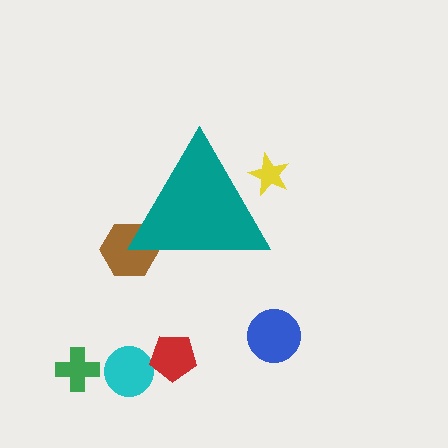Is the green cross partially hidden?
No, the green cross is fully visible.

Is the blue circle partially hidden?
No, the blue circle is fully visible.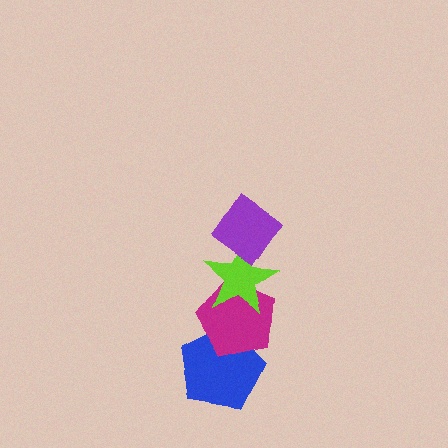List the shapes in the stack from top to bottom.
From top to bottom: the purple diamond, the lime star, the magenta pentagon, the blue pentagon.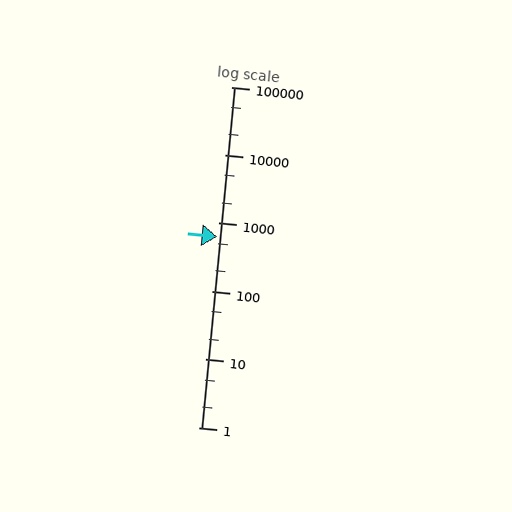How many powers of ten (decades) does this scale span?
The scale spans 5 decades, from 1 to 100000.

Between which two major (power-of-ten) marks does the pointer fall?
The pointer is between 100 and 1000.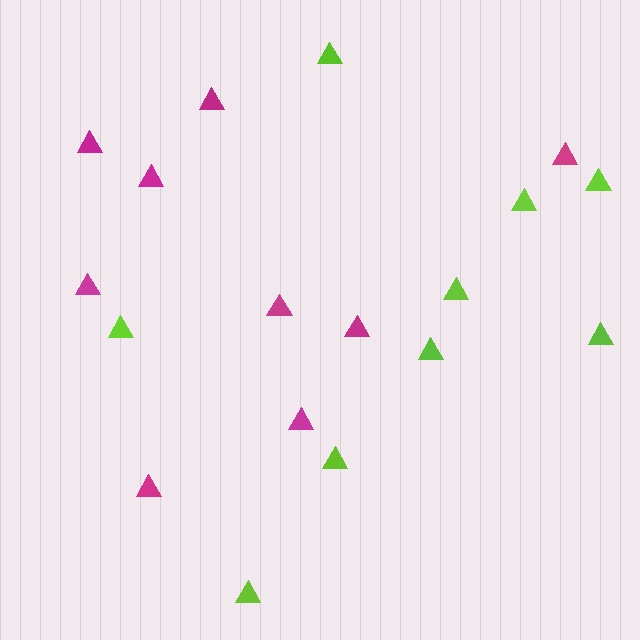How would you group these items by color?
There are 2 groups: one group of lime triangles (9) and one group of magenta triangles (9).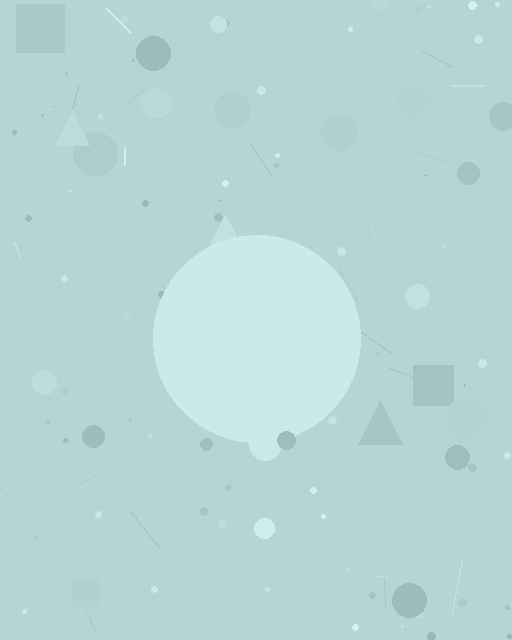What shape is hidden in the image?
A circle is hidden in the image.